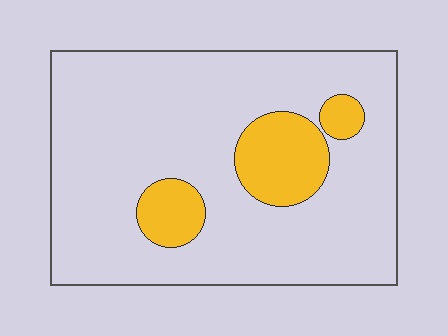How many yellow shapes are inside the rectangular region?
3.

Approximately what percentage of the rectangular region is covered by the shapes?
Approximately 15%.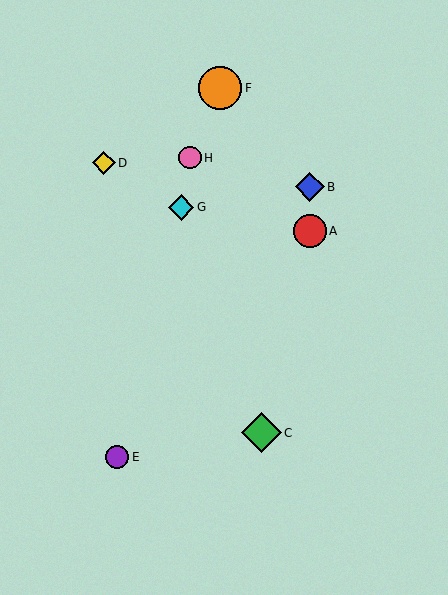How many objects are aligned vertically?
2 objects (A, B) are aligned vertically.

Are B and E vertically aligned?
No, B is at x≈310 and E is at x≈117.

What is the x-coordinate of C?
Object C is at x≈261.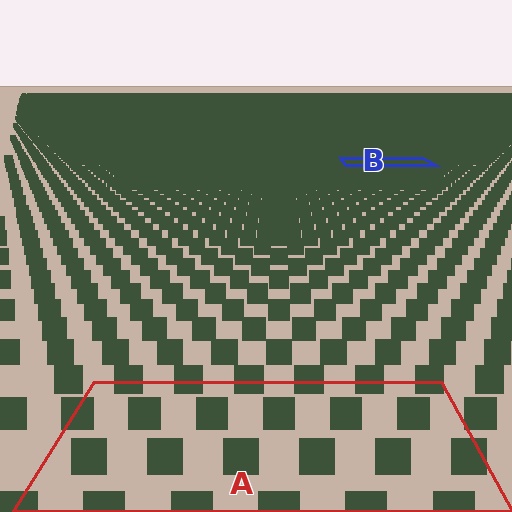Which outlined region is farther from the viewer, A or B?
Region B is farther from the viewer — the texture elements inside it appear smaller and more densely packed.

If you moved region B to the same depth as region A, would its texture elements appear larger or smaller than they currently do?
They would appear larger. At a closer depth, the same texture elements are projected at a bigger on-screen size.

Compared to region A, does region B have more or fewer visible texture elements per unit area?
Region B has more texture elements per unit area — they are packed more densely because it is farther away.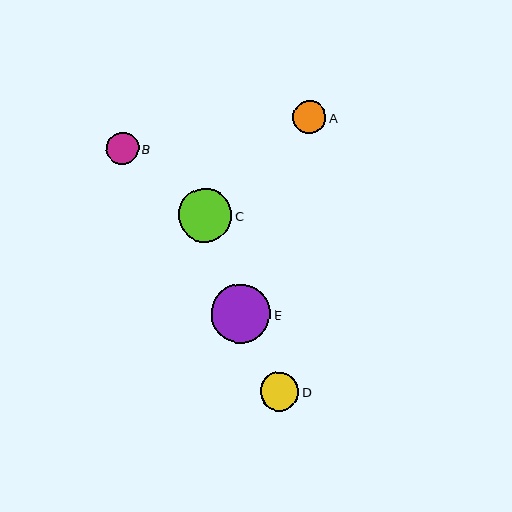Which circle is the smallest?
Circle B is the smallest with a size of approximately 33 pixels.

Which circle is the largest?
Circle E is the largest with a size of approximately 59 pixels.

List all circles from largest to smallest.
From largest to smallest: E, C, D, A, B.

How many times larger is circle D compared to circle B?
Circle D is approximately 1.2 times the size of circle B.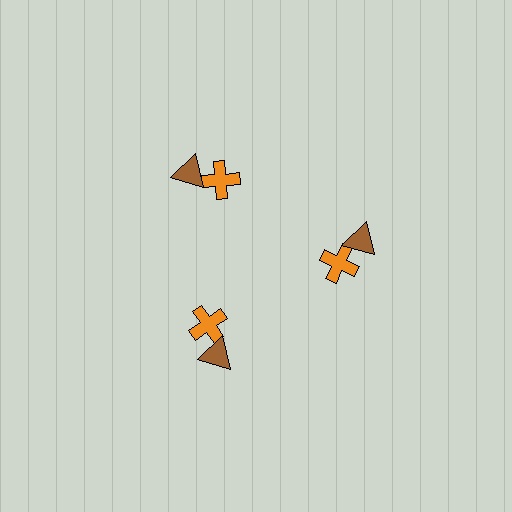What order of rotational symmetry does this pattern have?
This pattern has 3-fold rotational symmetry.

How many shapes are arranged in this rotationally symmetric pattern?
There are 6 shapes, arranged in 3 groups of 2.